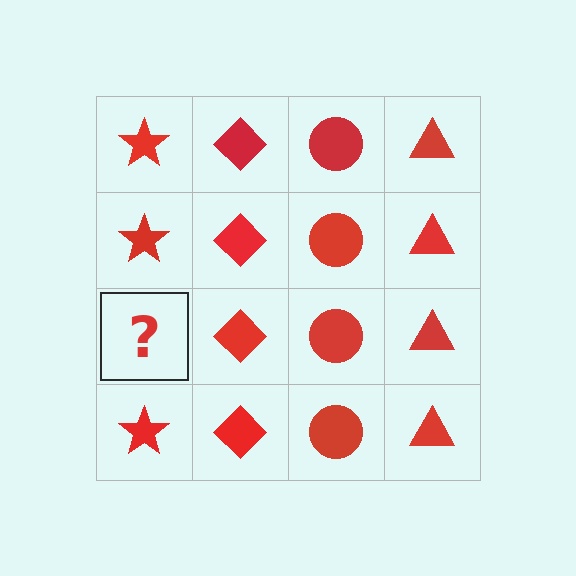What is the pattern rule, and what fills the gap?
The rule is that each column has a consistent shape. The gap should be filled with a red star.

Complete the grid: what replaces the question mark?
The question mark should be replaced with a red star.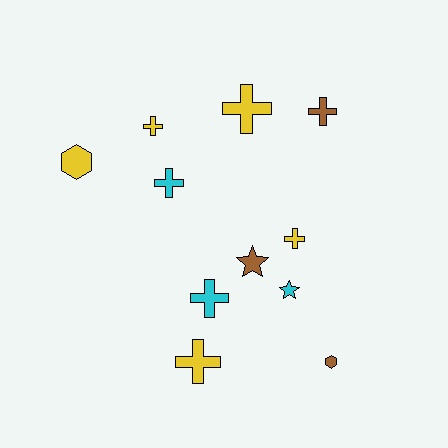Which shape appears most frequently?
Cross, with 7 objects.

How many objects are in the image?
There are 11 objects.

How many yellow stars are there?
There are no yellow stars.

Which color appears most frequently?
Yellow, with 5 objects.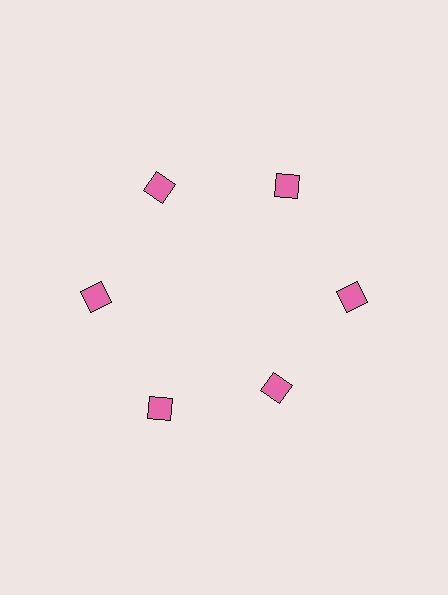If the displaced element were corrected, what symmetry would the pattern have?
It would have 6-fold rotational symmetry — the pattern would map onto itself every 60 degrees.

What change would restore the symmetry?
The symmetry would be restored by moving it outward, back onto the ring so that all 6 squares sit at equal angles and equal distance from the center.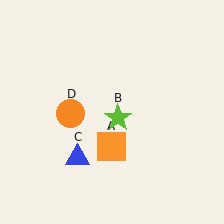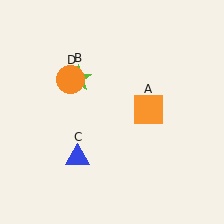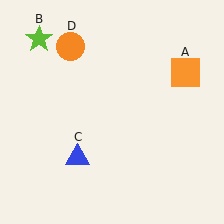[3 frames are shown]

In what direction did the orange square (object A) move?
The orange square (object A) moved up and to the right.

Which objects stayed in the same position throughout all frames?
Blue triangle (object C) remained stationary.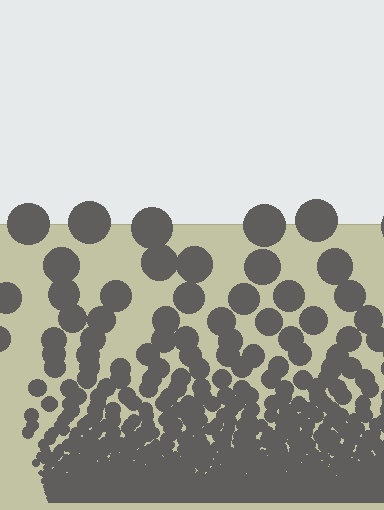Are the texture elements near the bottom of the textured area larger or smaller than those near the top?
Smaller. The gradient is inverted — elements near the bottom are smaller and denser.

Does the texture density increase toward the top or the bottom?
Density increases toward the bottom.